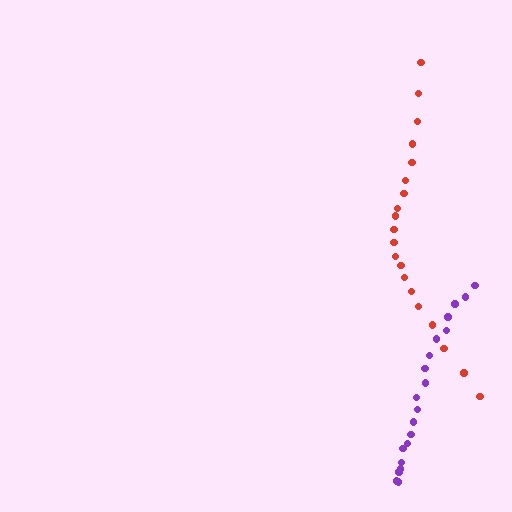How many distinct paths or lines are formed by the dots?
There are 2 distinct paths.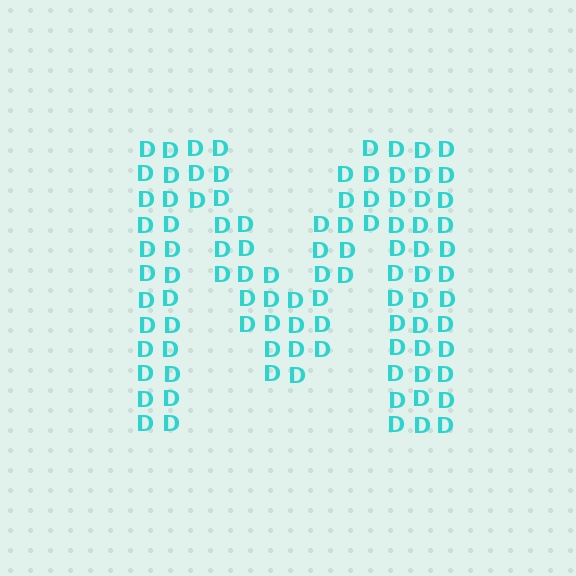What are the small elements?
The small elements are letter D's.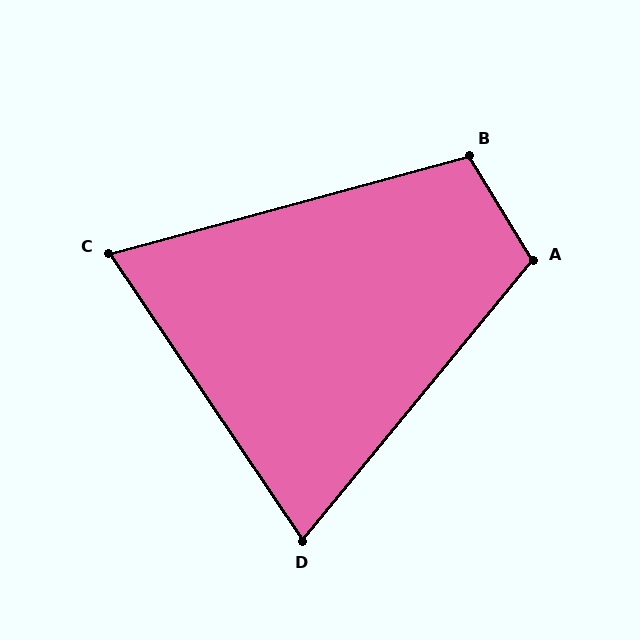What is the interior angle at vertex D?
Approximately 74 degrees (acute).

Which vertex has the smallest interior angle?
C, at approximately 71 degrees.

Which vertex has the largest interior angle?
A, at approximately 109 degrees.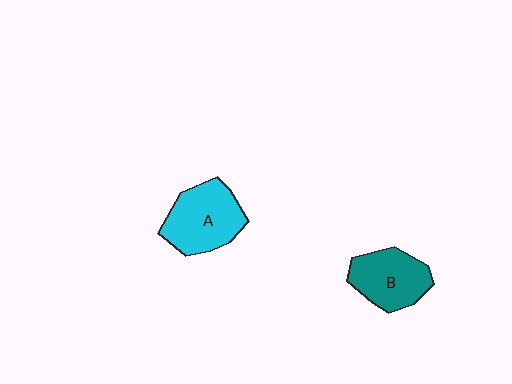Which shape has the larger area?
Shape A (cyan).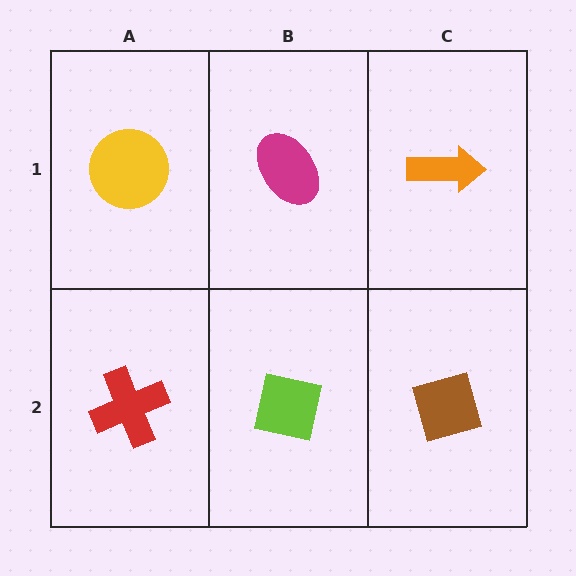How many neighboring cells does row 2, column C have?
2.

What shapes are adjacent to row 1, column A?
A red cross (row 2, column A), a magenta ellipse (row 1, column B).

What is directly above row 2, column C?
An orange arrow.